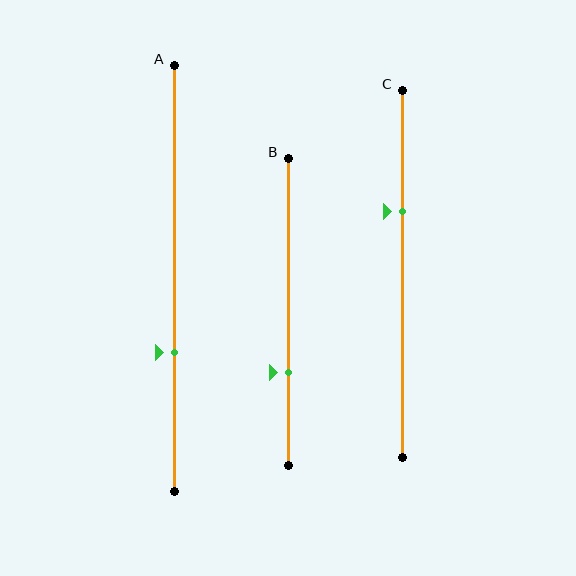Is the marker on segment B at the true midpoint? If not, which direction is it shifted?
No, the marker on segment B is shifted downward by about 20% of the segment length.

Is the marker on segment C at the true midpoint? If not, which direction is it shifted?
No, the marker on segment C is shifted upward by about 17% of the segment length.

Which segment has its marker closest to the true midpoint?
Segment C has its marker closest to the true midpoint.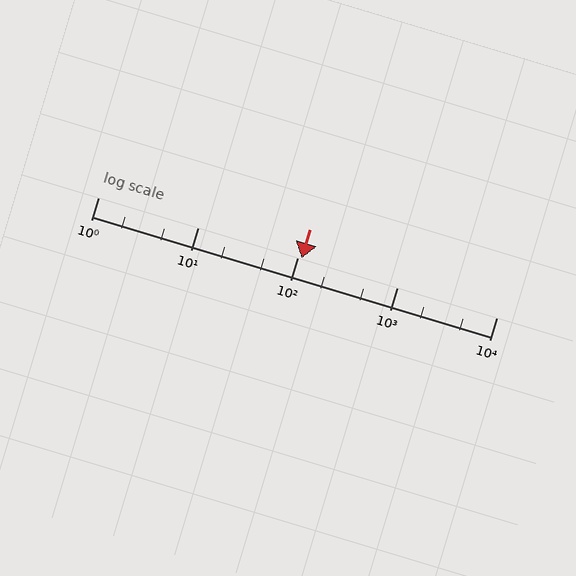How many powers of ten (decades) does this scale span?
The scale spans 4 decades, from 1 to 10000.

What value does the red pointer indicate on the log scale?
The pointer indicates approximately 110.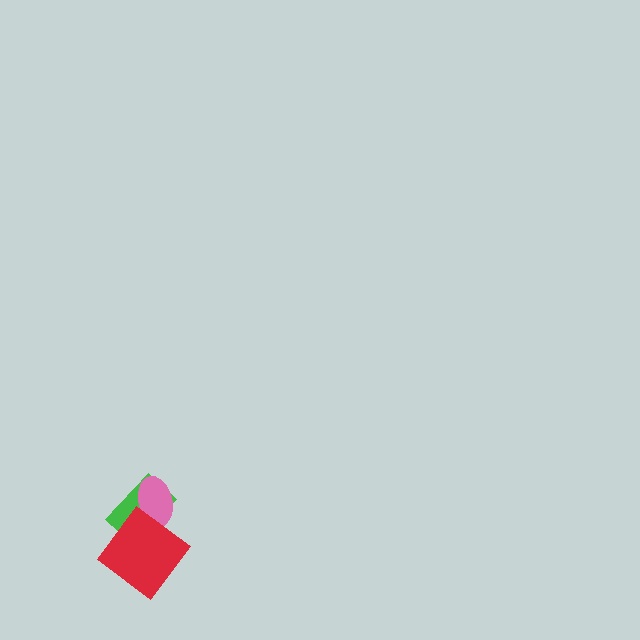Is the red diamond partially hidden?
No, no other shape covers it.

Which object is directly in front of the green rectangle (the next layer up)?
The pink ellipse is directly in front of the green rectangle.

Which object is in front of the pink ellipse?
The red diamond is in front of the pink ellipse.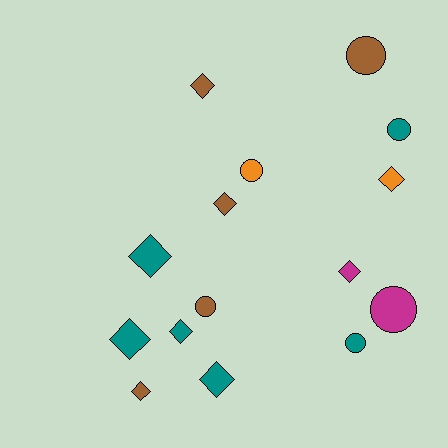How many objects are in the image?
There are 15 objects.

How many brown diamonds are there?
There are 3 brown diamonds.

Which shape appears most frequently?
Diamond, with 9 objects.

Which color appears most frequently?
Teal, with 6 objects.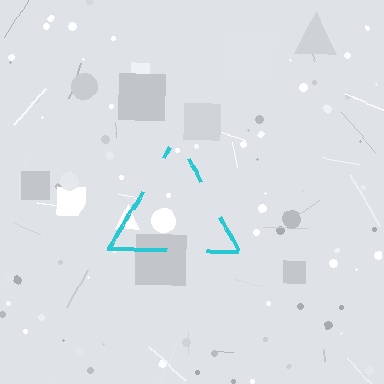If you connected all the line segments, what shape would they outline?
They would outline a triangle.